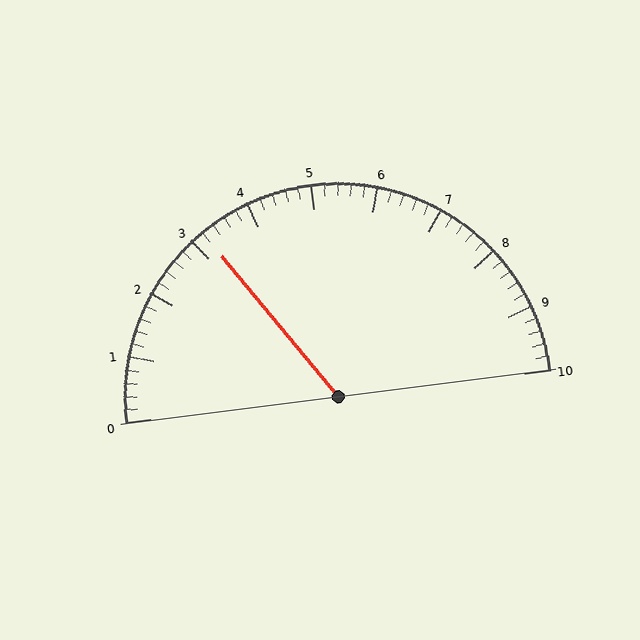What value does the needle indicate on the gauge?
The needle indicates approximately 3.2.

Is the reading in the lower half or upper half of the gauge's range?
The reading is in the lower half of the range (0 to 10).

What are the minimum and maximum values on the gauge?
The gauge ranges from 0 to 10.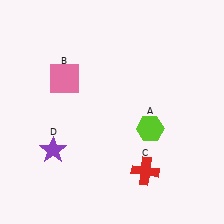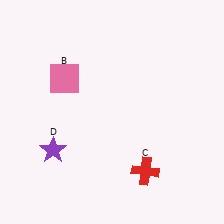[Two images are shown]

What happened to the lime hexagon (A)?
The lime hexagon (A) was removed in Image 2. It was in the bottom-right area of Image 1.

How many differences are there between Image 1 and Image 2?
There is 1 difference between the two images.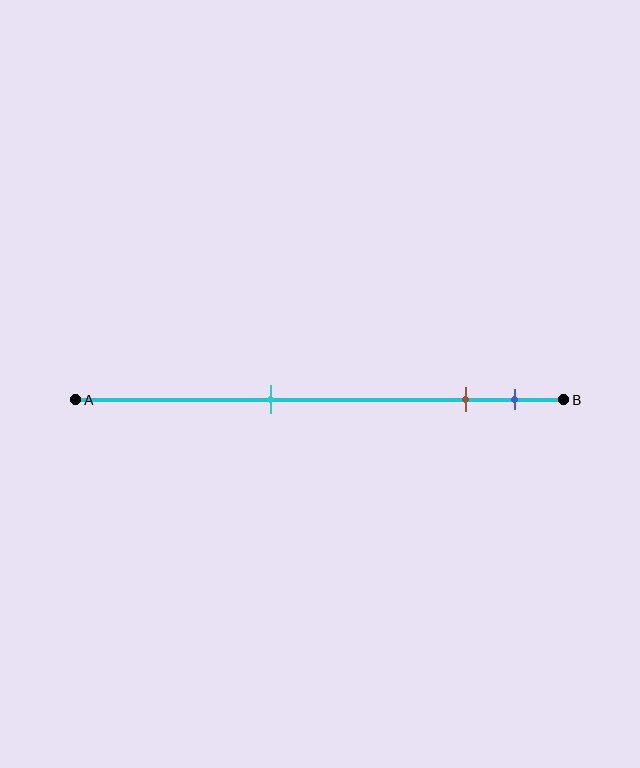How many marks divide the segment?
There are 3 marks dividing the segment.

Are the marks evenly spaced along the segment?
No, the marks are not evenly spaced.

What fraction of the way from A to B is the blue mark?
The blue mark is approximately 90% (0.9) of the way from A to B.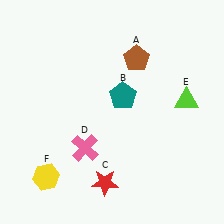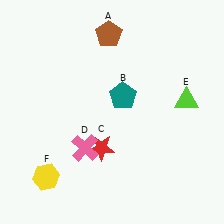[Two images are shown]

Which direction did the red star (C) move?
The red star (C) moved up.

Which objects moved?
The objects that moved are: the brown pentagon (A), the red star (C).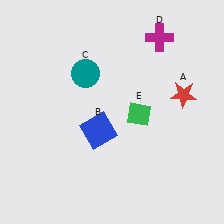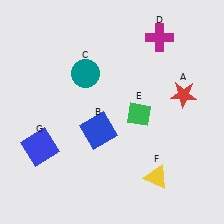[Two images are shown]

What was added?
A yellow triangle (F), a blue square (G) were added in Image 2.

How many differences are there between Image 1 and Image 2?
There are 2 differences between the two images.